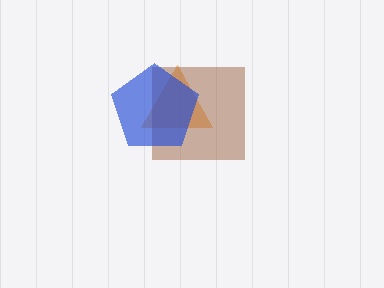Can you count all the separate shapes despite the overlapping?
Yes, there are 3 separate shapes.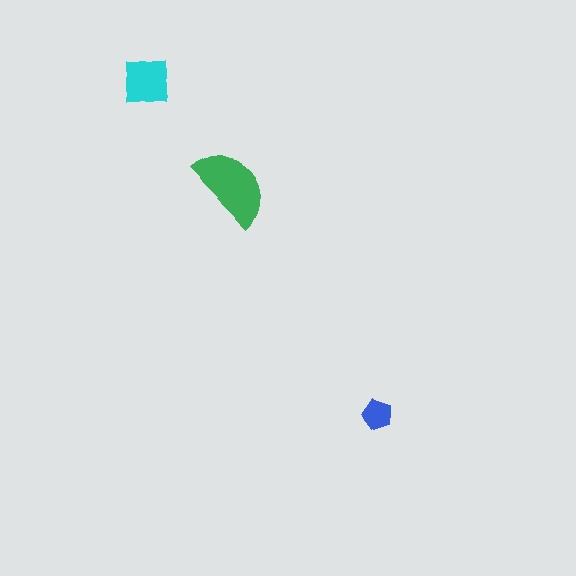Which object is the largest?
The green semicircle.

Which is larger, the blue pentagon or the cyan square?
The cyan square.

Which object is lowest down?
The blue pentagon is bottommost.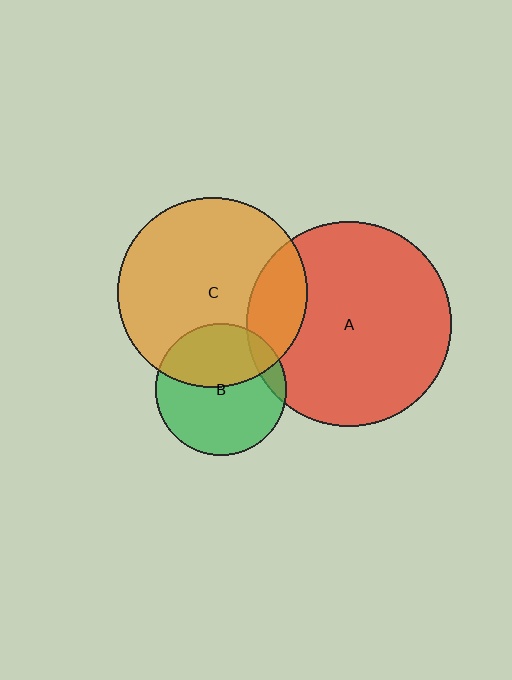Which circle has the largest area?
Circle A (red).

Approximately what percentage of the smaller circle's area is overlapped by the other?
Approximately 20%.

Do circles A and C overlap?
Yes.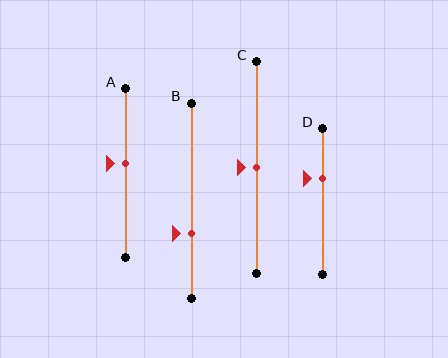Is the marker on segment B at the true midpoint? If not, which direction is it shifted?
No, the marker on segment B is shifted downward by about 17% of the segment length.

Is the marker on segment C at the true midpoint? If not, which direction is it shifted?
Yes, the marker on segment C is at the true midpoint.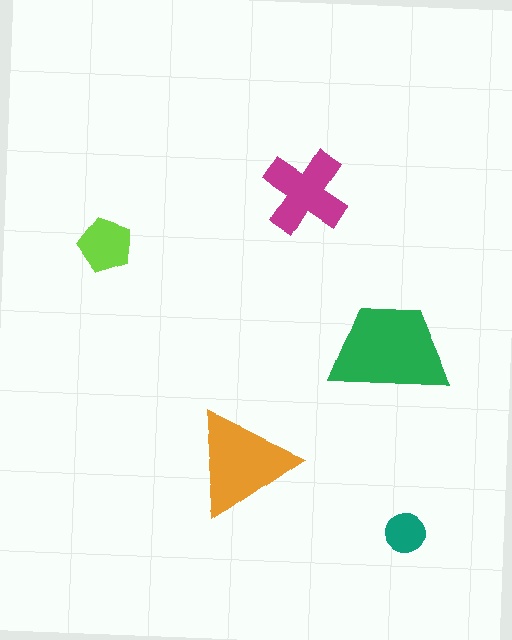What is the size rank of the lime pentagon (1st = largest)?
4th.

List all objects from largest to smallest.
The green trapezoid, the orange triangle, the magenta cross, the lime pentagon, the teal circle.